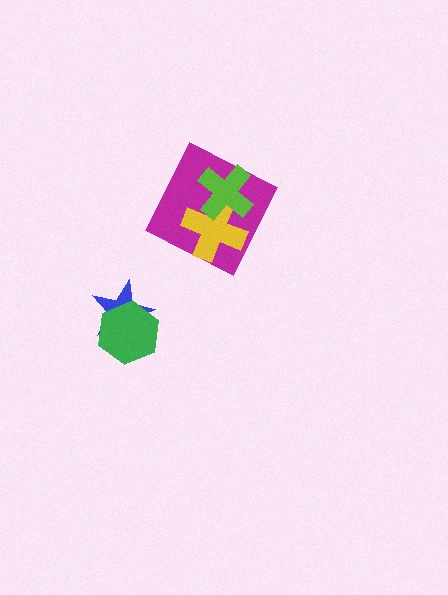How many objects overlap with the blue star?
1 object overlaps with the blue star.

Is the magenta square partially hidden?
Yes, it is partially covered by another shape.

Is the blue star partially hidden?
Yes, it is partially covered by another shape.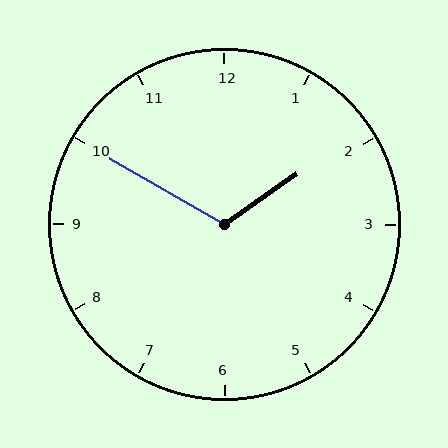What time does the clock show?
1:50.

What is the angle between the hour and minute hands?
Approximately 115 degrees.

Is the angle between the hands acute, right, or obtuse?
It is obtuse.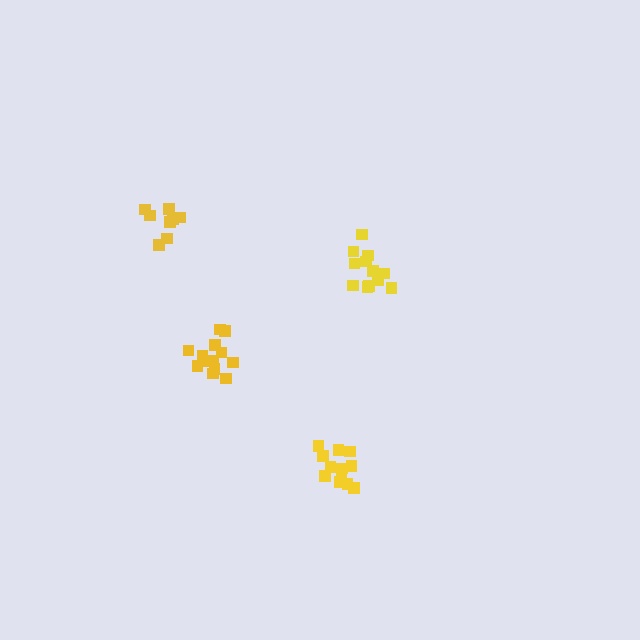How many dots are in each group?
Group 1: 12 dots, Group 2: 13 dots, Group 3: 12 dots, Group 4: 8 dots (45 total).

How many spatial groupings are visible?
There are 4 spatial groupings.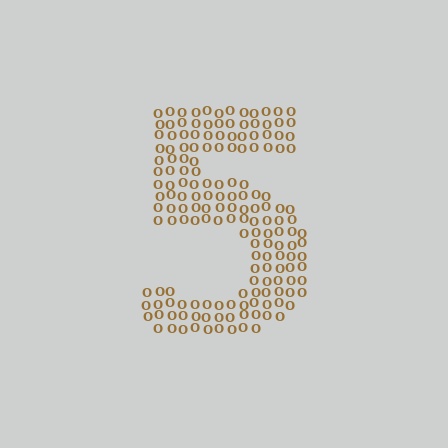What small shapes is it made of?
It is made of small letter O's.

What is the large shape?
The large shape is the digit 5.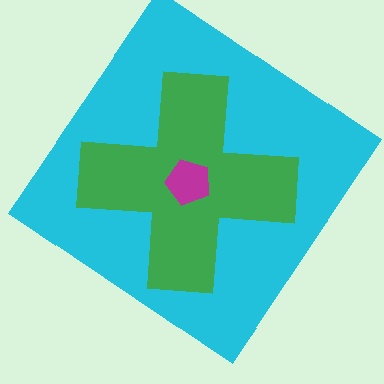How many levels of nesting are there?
3.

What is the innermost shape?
The magenta pentagon.